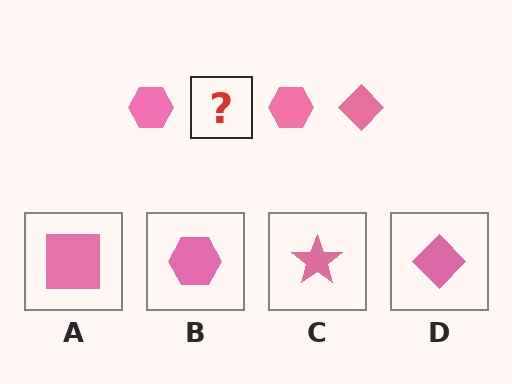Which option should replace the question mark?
Option D.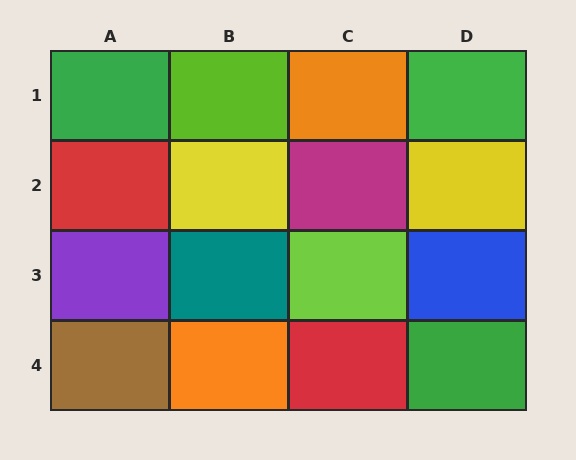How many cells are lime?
2 cells are lime.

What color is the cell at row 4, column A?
Brown.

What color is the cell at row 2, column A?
Red.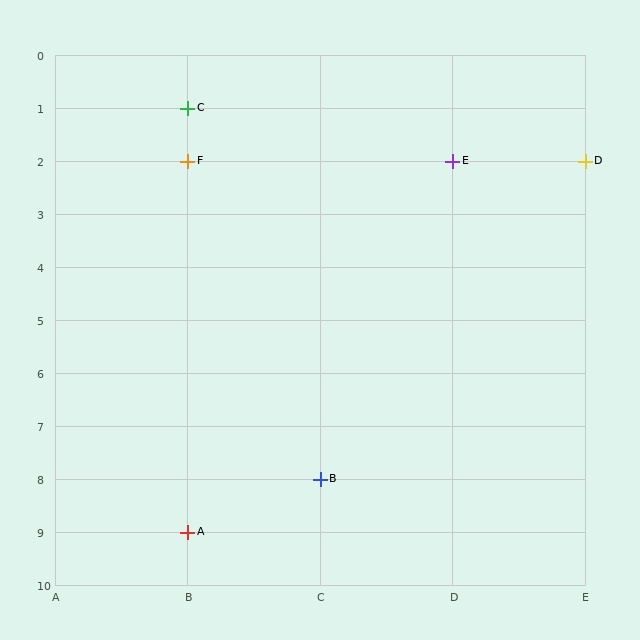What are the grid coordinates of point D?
Point D is at grid coordinates (E, 2).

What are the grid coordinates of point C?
Point C is at grid coordinates (B, 1).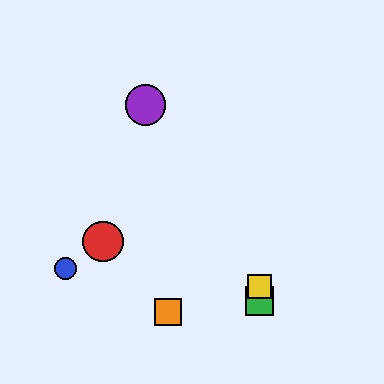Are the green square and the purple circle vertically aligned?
No, the green square is at x≈259 and the purple circle is at x≈145.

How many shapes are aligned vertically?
2 shapes (the green square, the yellow square) are aligned vertically.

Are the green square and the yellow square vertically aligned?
Yes, both are at x≈259.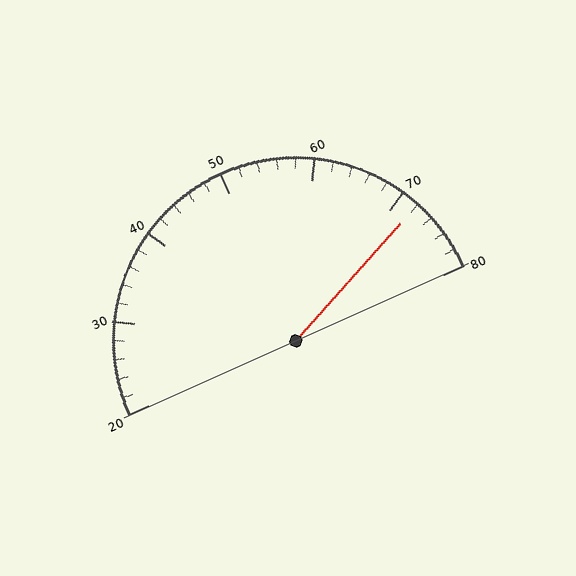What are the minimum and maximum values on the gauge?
The gauge ranges from 20 to 80.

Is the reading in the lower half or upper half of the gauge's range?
The reading is in the upper half of the range (20 to 80).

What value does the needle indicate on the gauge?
The needle indicates approximately 72.